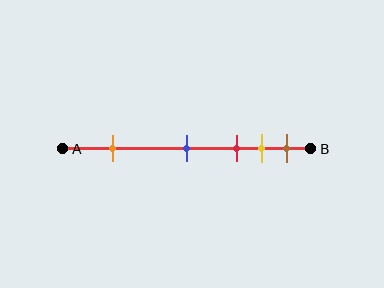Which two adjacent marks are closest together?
The yellow and brown marks are the closest adjacent pair.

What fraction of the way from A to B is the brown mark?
The brown mark is approximately 90% (0.9) of the way from A to B.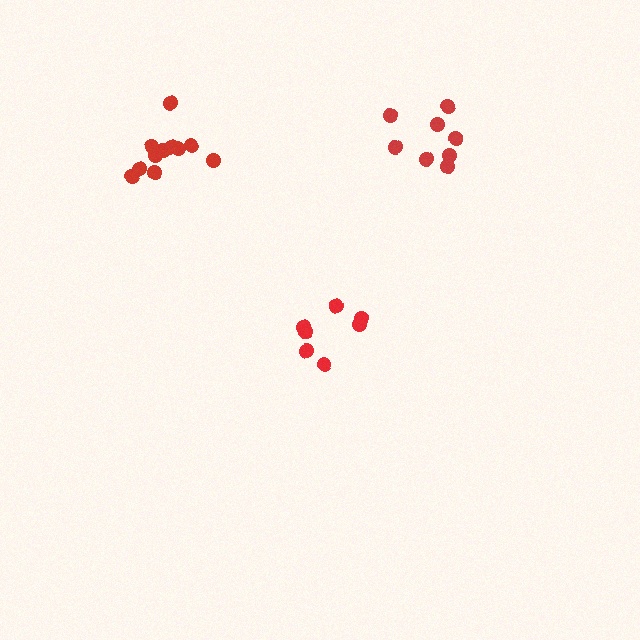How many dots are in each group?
Group 1: 7 dots, Group 2: 13 dots, Group 3: 8 dots (28 total).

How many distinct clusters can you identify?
There are 3 distinct clusters.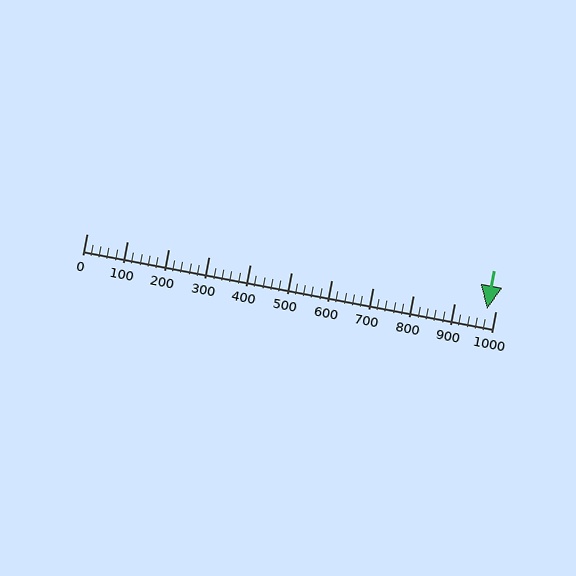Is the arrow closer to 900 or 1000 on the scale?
The arrow is closer to 1000.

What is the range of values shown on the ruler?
The ruler shows values from 0 to 1000.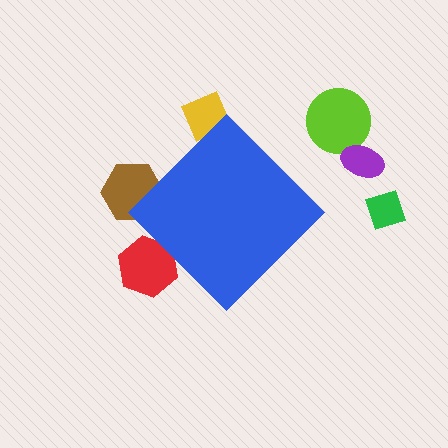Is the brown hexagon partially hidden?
Yes, the brown hexagon is partially hidden behind the blue diamond.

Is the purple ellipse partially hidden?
No, the purple ellipse is fully visible.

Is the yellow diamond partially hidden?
Yes, the yellow diamond is partially hidden behind the blue diamond.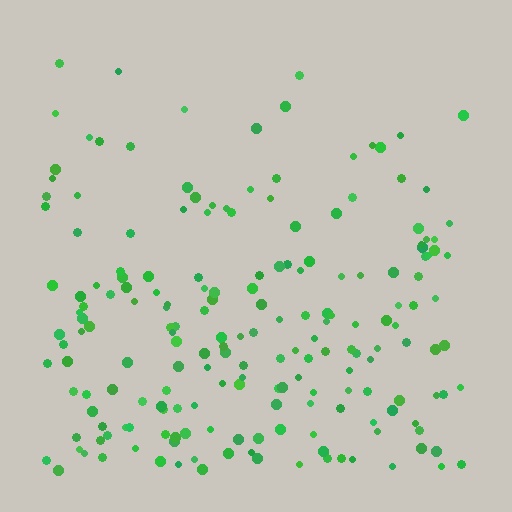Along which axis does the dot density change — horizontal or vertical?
Vertical.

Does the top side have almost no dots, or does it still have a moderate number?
Still a moderate number, just noticeably fewer than the bottom.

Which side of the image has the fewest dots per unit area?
The top.